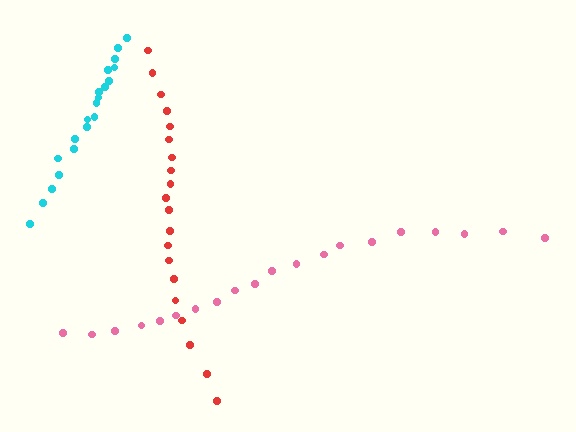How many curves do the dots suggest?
There are 3 distinct paths.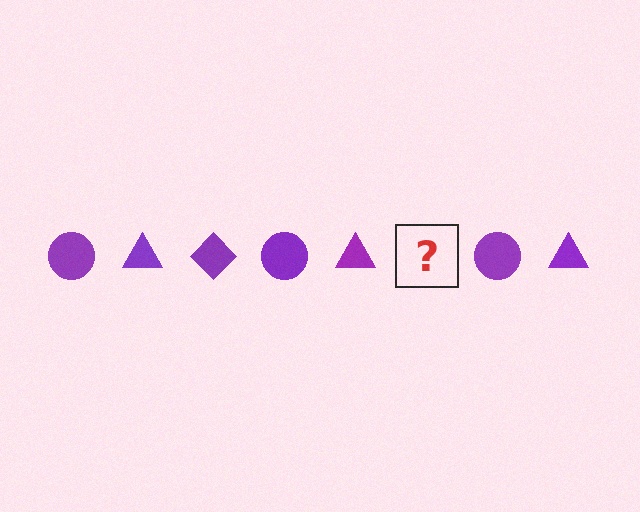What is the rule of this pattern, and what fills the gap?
The rule is that the pattern cycles through circle, triangle, diamond shapes in purple. The gap should be filled with a purple diamond.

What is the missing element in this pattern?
The missing element is a purple diamond.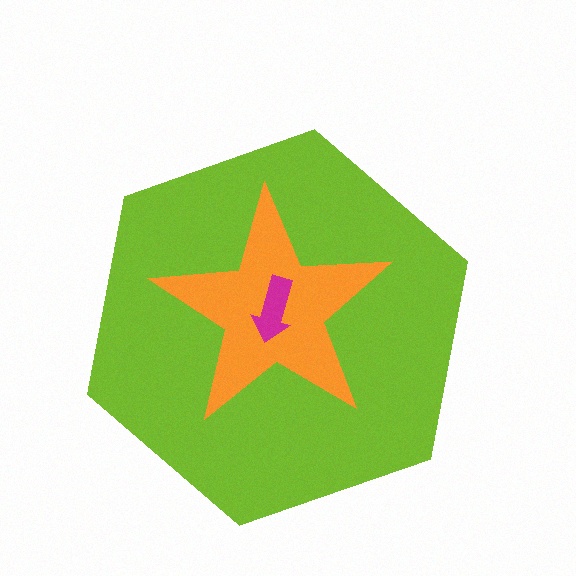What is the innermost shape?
The magenta arrow.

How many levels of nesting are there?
3.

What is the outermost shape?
The lime hexagon.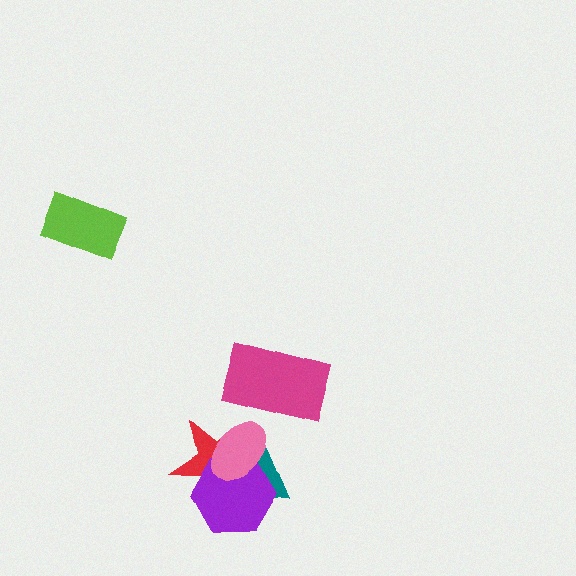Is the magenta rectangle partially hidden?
No, no other shape covers it.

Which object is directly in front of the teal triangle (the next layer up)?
The purple hexagon is directly in front of the teal triangle.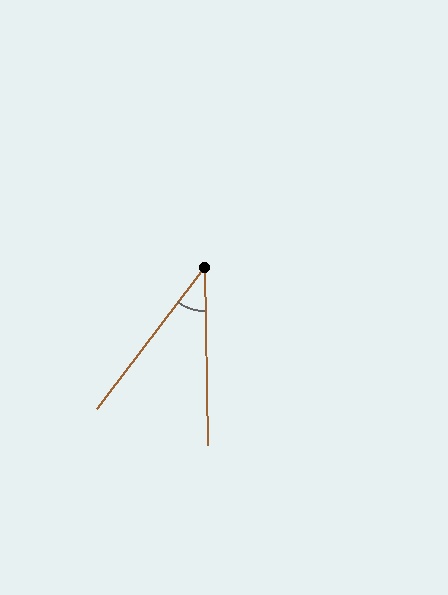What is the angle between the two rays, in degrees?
Approximately 38 degrees.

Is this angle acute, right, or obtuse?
It is acute.